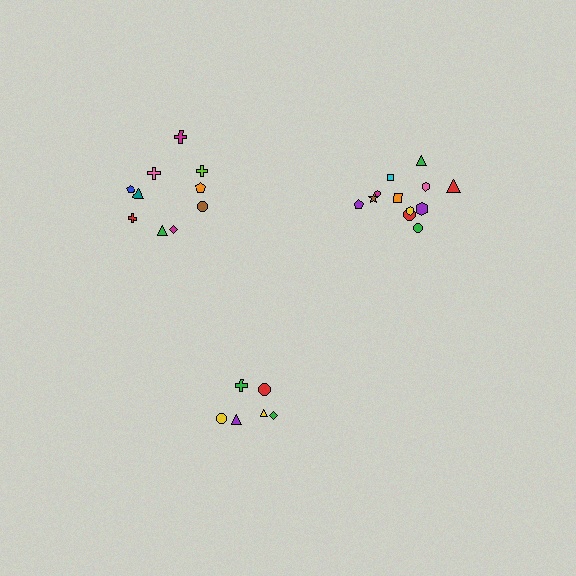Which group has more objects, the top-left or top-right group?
The top-right group.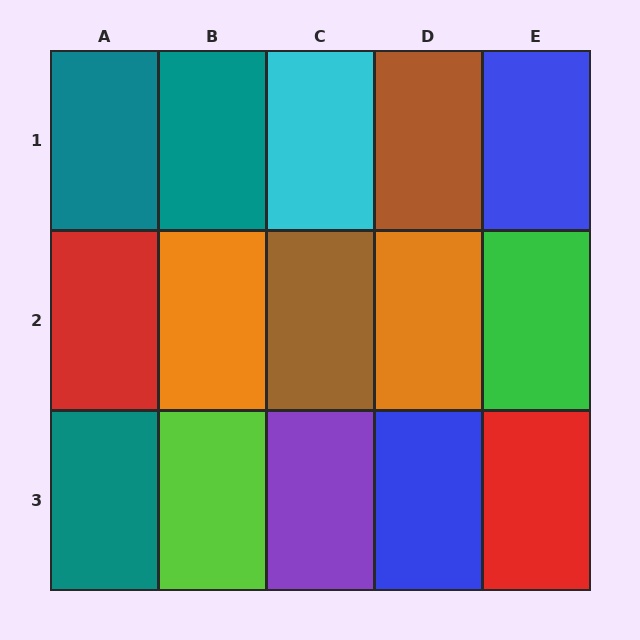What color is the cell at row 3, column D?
Blue.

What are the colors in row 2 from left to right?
Red, orange, brown, orange, green.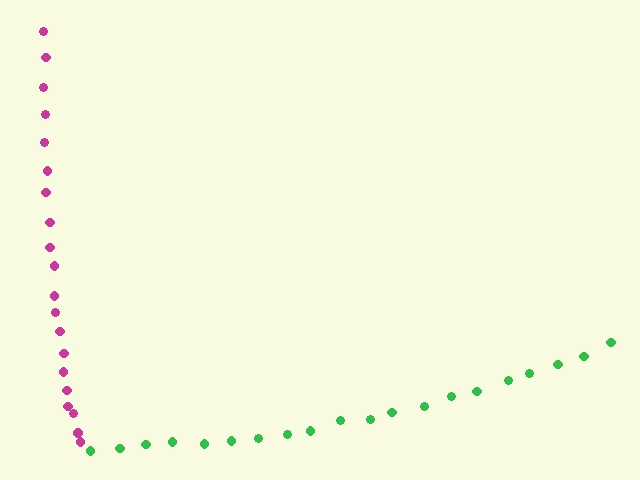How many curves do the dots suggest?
There are 2 distinct paths.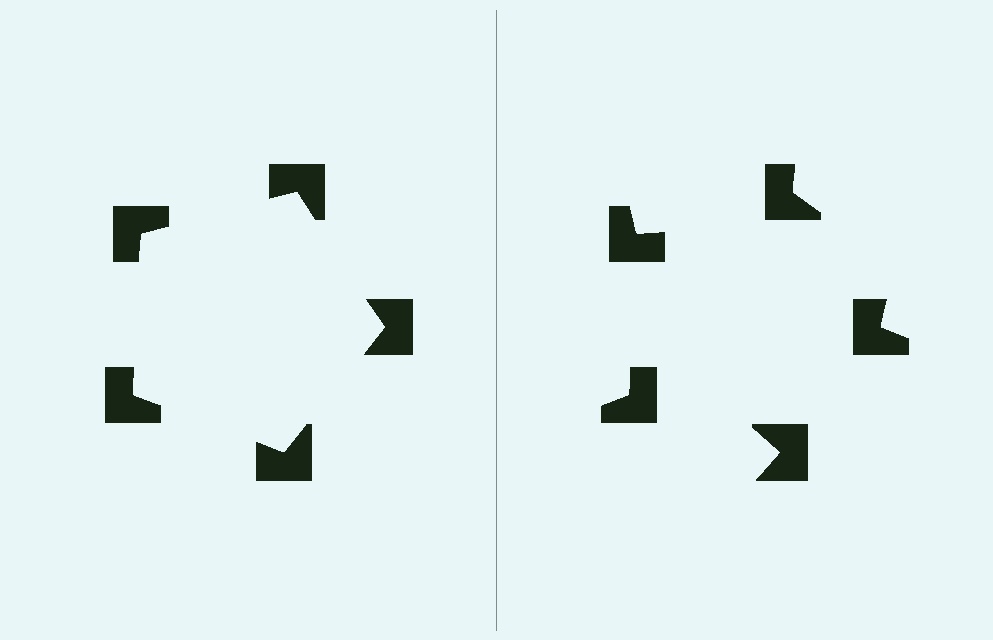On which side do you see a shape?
An illusory pentagon appears on the left side. On the right side the wedge cuts are rotated, so no coherent shape forms.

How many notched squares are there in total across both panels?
10 — 5 on each side.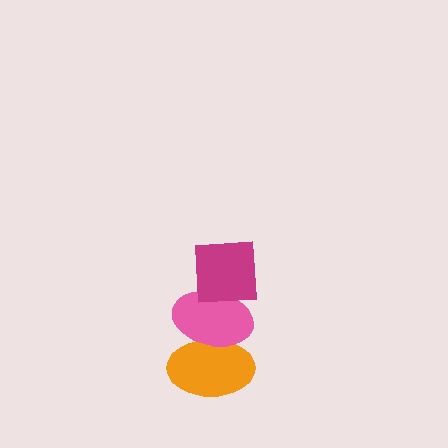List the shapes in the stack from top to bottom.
From top to bottom: the magenta square, the pink ellipse, the orange ellipse.